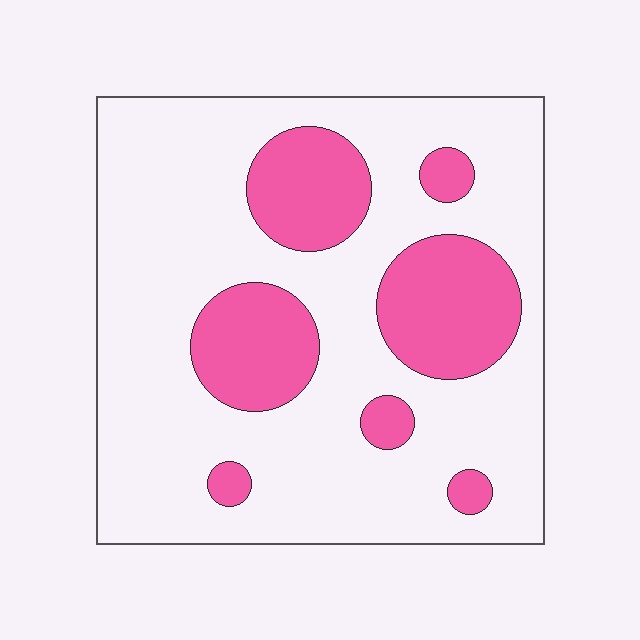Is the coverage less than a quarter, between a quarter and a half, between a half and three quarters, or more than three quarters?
Between a quarter and a half.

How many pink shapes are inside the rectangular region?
7.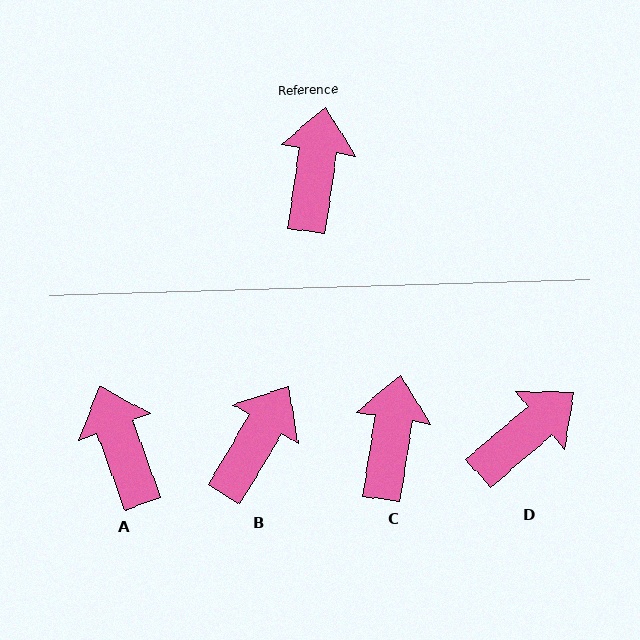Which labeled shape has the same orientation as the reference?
C.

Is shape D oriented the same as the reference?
No, it is off by about 41 degrees.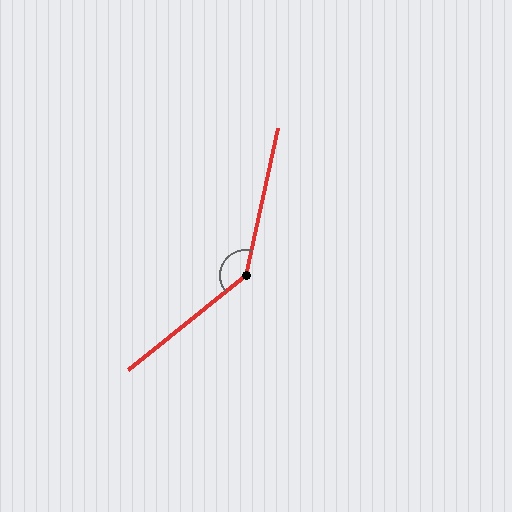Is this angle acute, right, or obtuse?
It is obtuse.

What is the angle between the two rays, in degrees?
Approximately 142 degrees.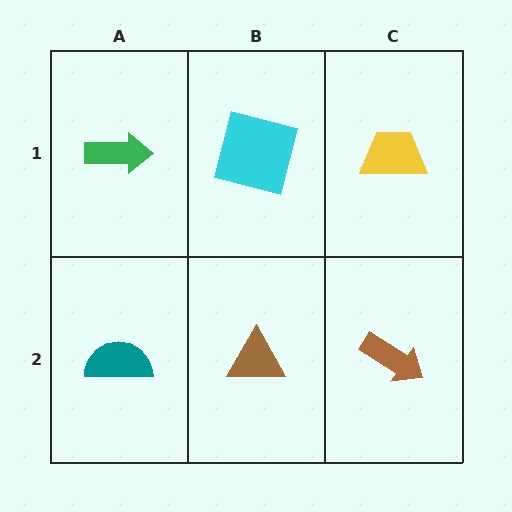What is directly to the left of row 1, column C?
A cyan square.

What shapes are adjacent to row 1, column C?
A brown arrow (row 2, column C), a cyan square (row 1, column B).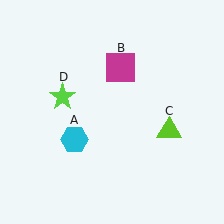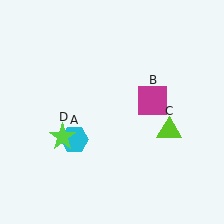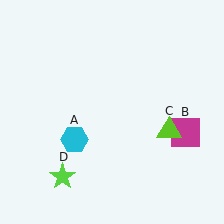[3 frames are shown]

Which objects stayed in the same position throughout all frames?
Cyan hexagon (object A) and lime triangle (object C) remained stationary.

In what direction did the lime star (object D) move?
The lime star (object D) moved down.